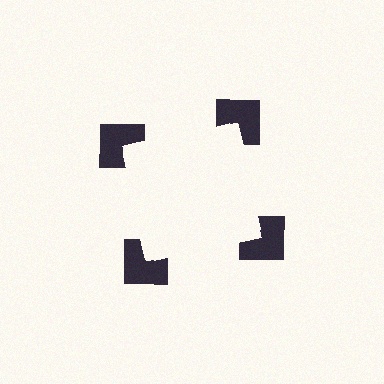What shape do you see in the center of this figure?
An illusory square — its edges are inferred from the aligned wedge cuts in the notched squares, not physically drawn.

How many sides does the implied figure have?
4 sides.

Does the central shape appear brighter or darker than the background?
It typically appears slightly brighter than the background, even though no actual brightness change is drawn.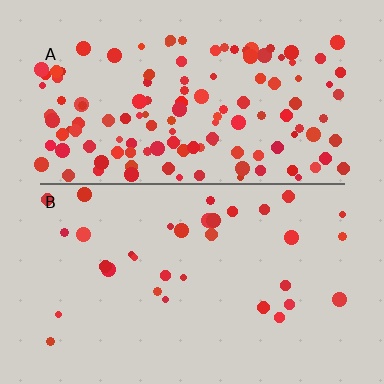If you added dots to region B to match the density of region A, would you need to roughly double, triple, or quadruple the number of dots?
Approximately quadruple.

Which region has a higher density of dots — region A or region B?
A (the top).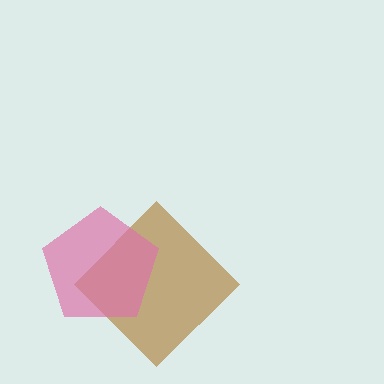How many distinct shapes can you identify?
There are 2 distinct shapes: a brown diamond, a pink pentagon.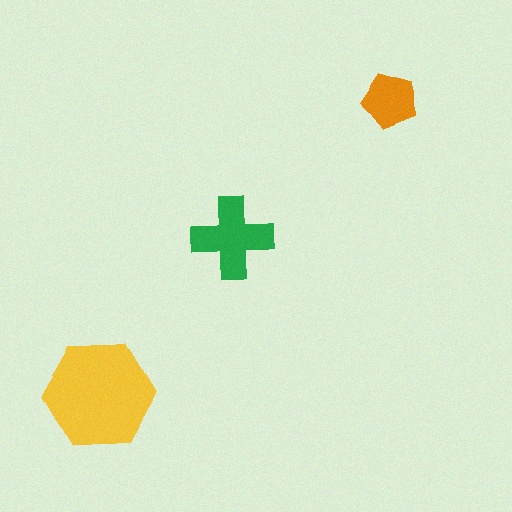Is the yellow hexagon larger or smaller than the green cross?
Larger.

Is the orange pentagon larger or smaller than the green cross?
Smaller.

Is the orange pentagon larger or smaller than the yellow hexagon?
Smaller.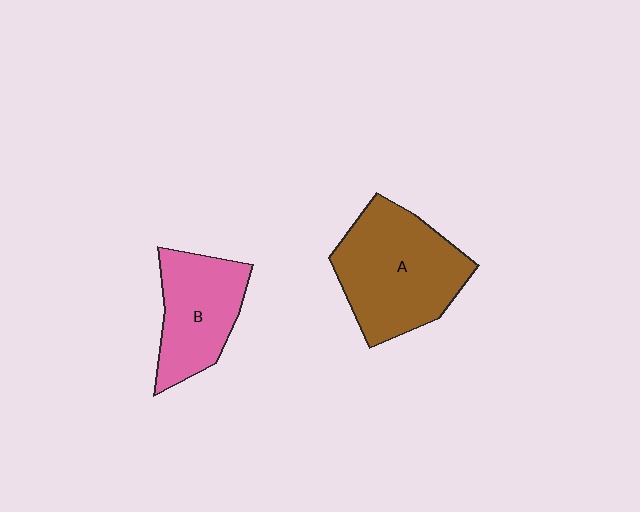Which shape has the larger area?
Shape A (brown).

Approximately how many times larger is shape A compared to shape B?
Approximately 1.4 times.